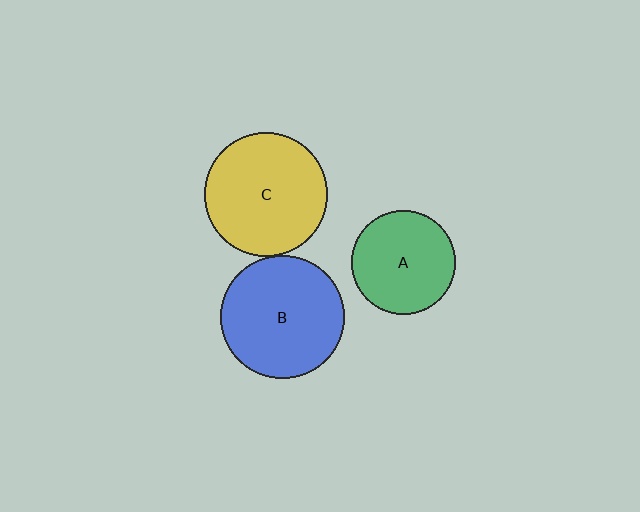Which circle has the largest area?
Circle B (blue).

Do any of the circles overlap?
No, none of the circles overlap.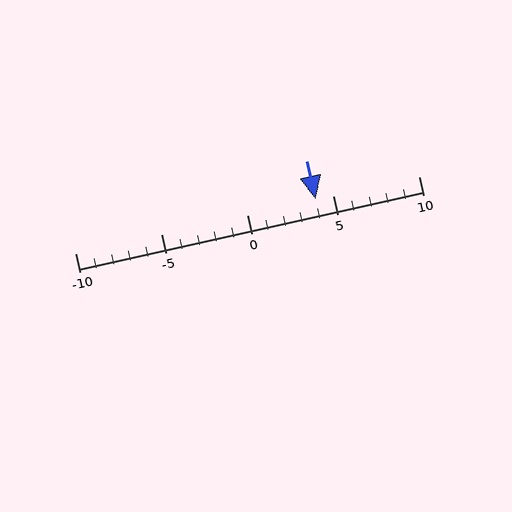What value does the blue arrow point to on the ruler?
The blue arrow points to approximately 4.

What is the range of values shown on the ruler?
The ruler shows values from -10 to 10.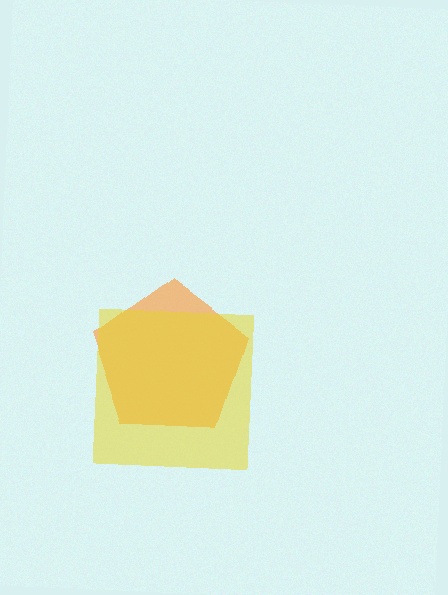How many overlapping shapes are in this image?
There are 2 overlapping shapes in the image.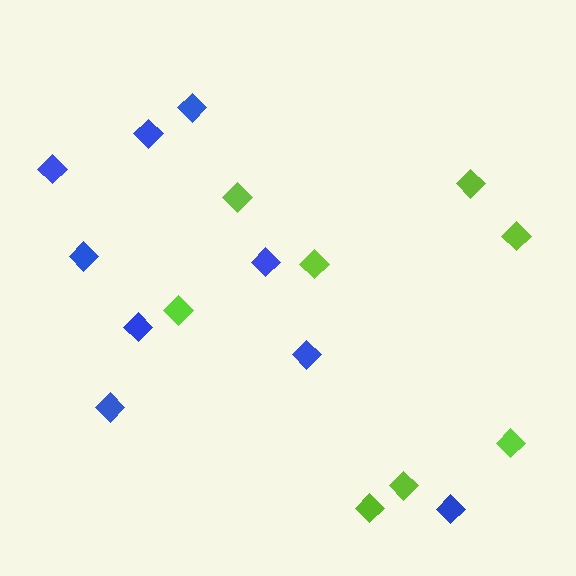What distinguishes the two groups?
There are 2 groups: one group of lime diamonds (8) and one group of blue diamonds (9).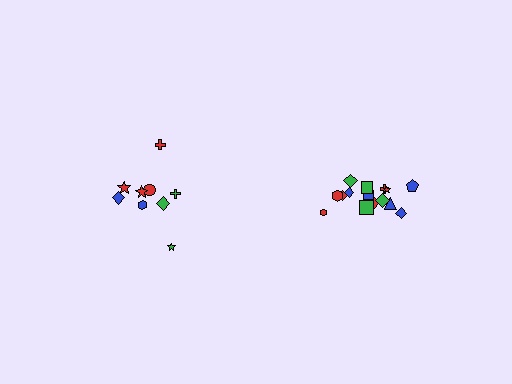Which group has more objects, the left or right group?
The right group.